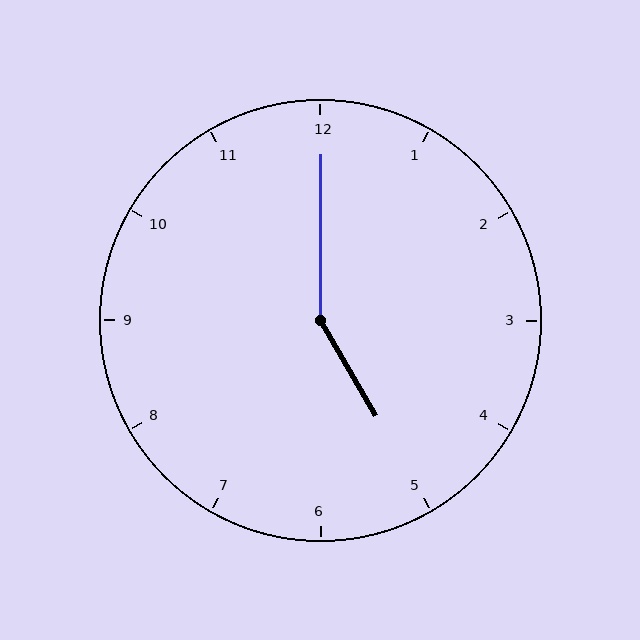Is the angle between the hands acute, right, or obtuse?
It is obtuse.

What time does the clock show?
5:00.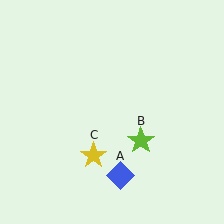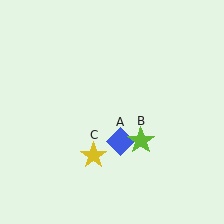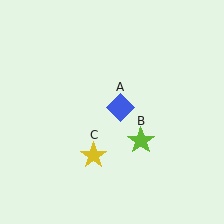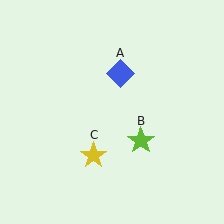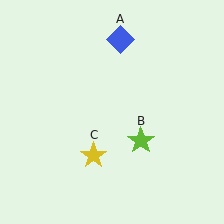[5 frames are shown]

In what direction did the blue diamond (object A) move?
The blue diamond (object A) moved up.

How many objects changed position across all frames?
1 object changed position: blue diamond (object A).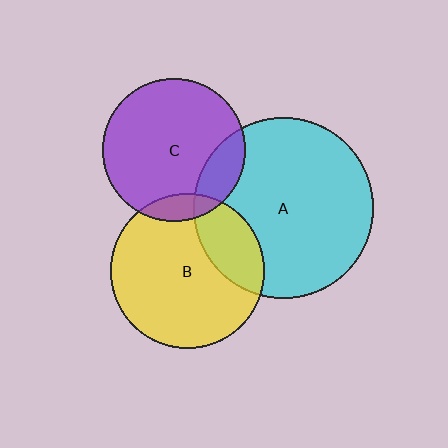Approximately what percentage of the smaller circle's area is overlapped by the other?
Approximately 25%.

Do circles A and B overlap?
Yes.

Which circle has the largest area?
Circle A (cyan).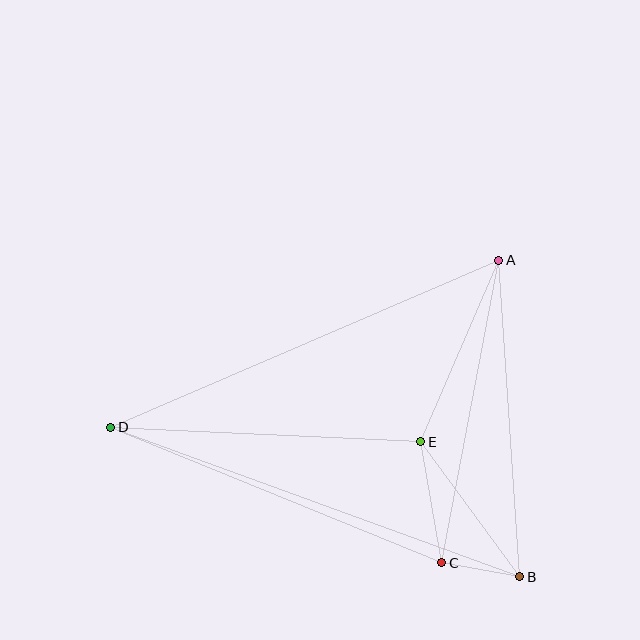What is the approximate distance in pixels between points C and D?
The distance between C and D is approximately 358 pixels.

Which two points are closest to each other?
Points B and C are closest to each other.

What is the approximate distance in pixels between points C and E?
The distance between C and E is approximately 123 pixels.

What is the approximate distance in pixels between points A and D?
The distance between A and D is approximately 422 pixels.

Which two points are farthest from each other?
Points B and D are farthest from each other.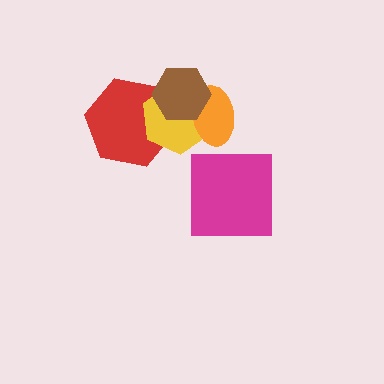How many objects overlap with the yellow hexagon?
3 objects overlap with the yellow hexagon.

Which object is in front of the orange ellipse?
The brown hexagon is in front of the orange ellipse.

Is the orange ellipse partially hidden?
Yes, it is partially covered by another shape.